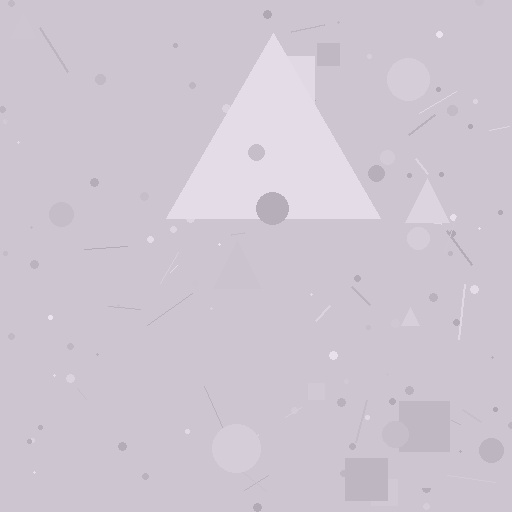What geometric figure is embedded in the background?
A triangle is embedded in the background.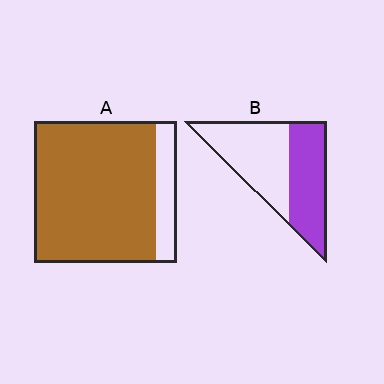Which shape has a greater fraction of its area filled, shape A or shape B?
Shape A.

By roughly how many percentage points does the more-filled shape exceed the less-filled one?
By roughly 40 percentage points (A over B).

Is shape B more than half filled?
No.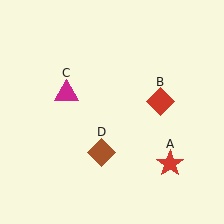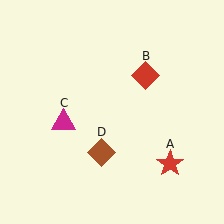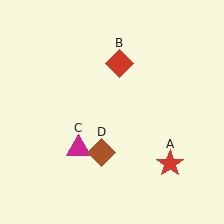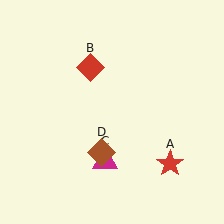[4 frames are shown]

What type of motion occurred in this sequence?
The red diamond (object B), magenta triangle (object C) rotated counterclockwise around the center of the scene.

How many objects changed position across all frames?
2 objects changed position: red diamond (object B), magenta triangle (object C).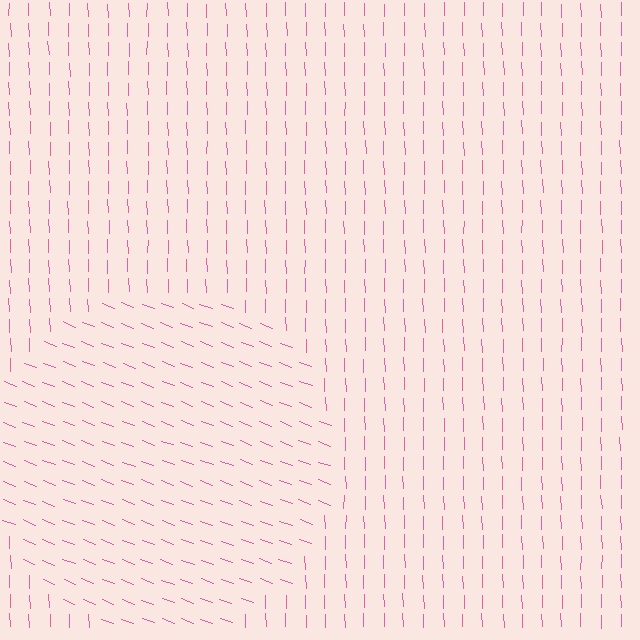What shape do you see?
I see a circle.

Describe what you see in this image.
The image is filled with small pink line segments. A circle region in the image has lines oriented differently from the surrounding lines, creating a visible texture boundary.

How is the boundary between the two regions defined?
The boundary is defined purely by a change in line orientation (approximately 68 degrees difference). All lines are the same color and thickness.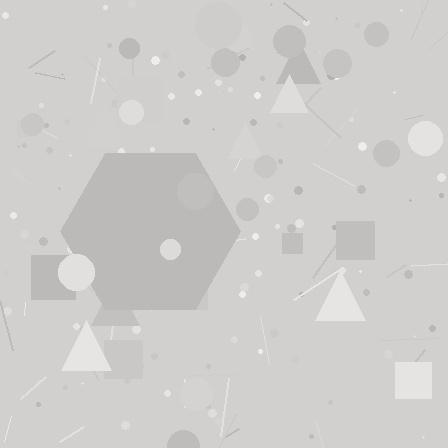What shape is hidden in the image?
A hexagon is hidden in the image.